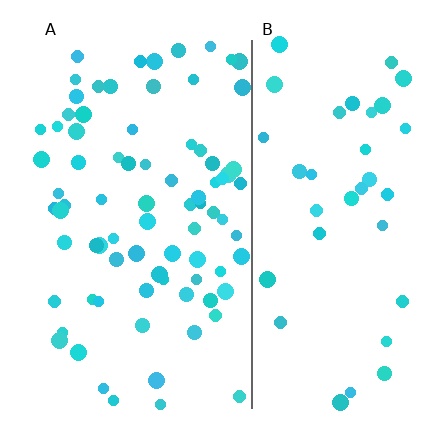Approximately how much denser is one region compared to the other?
Approximately 2.2× — region A over region B.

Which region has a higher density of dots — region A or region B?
A (the left).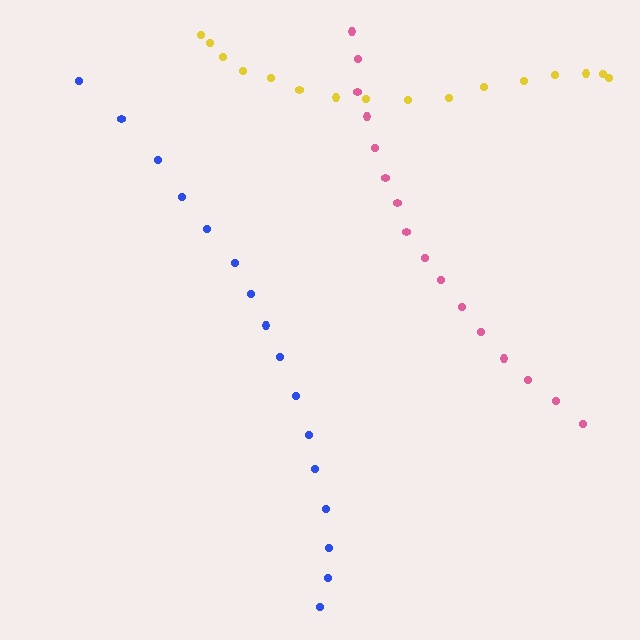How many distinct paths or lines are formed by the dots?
There are 3 distinct paths.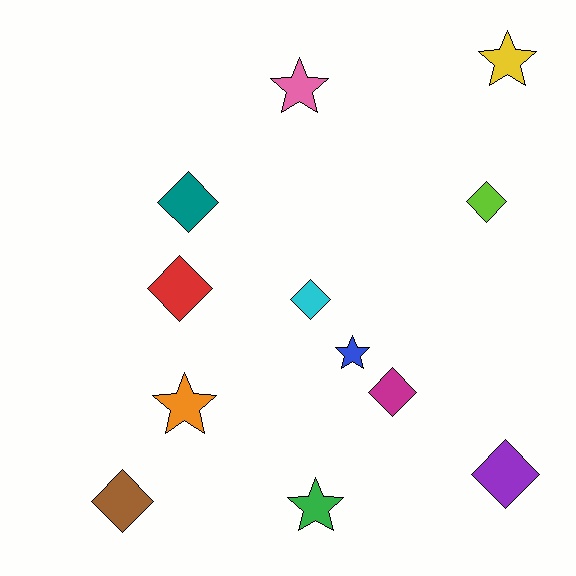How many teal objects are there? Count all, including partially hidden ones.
There is 1 teal object.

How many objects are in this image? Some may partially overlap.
There are 12 objects.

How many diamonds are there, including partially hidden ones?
There are 7 diamonds.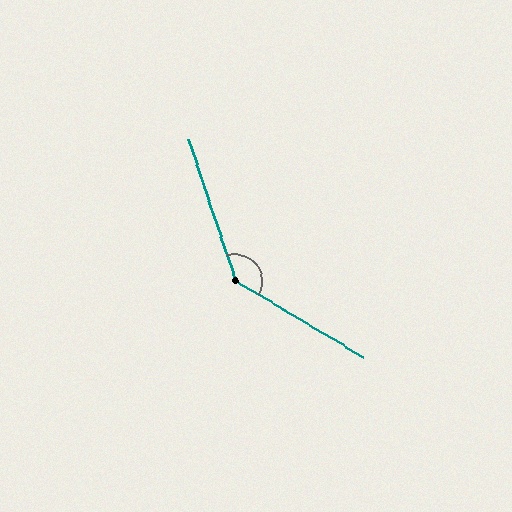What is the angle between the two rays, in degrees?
Approximately 139 degrees.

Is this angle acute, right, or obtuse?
It is obtuse.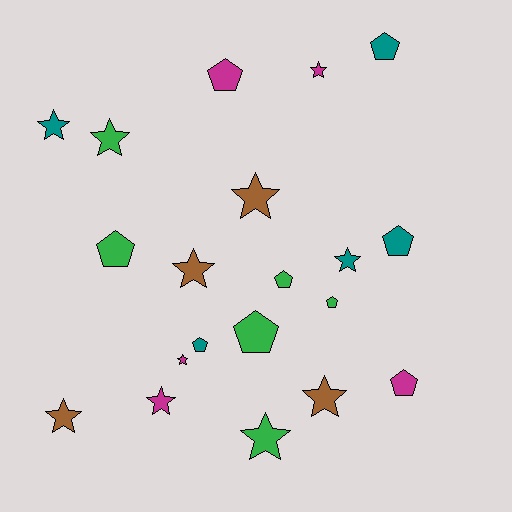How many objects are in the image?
There are 20 objects.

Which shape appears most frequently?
Star, with 11 objects.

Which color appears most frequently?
Green, with 6 objects.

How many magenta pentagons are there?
There are 2 magenta pentagons.